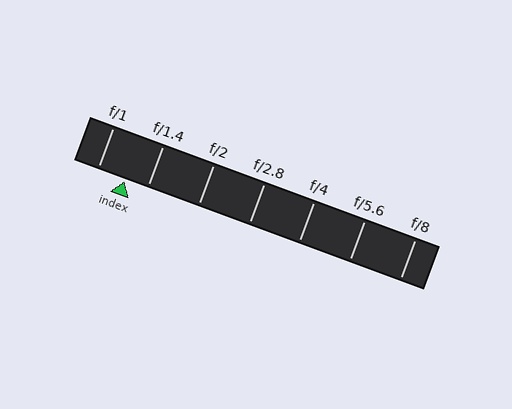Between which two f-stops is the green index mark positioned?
The index mark is between f/1 and f/1.4.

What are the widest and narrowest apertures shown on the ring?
The widest aperture shown is f/1 and the narrowest is f/8.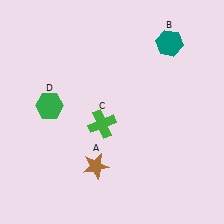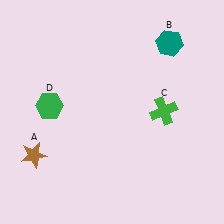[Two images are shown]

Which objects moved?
The objects that moved are: the brown star (A), the green cross (C).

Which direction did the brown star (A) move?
The brown star (A) moved left.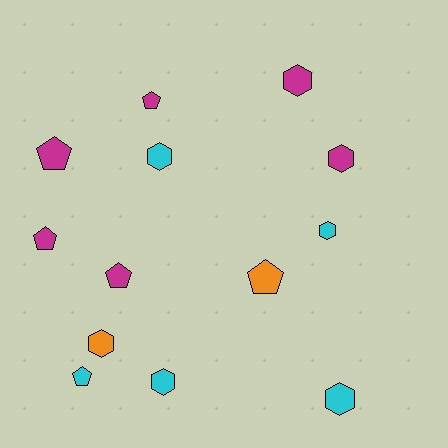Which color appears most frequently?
Magenta, with 6 objects.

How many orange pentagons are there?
There is 1 orange pentagon.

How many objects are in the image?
There are 13 objects.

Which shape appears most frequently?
Hexagon, with 7 objects.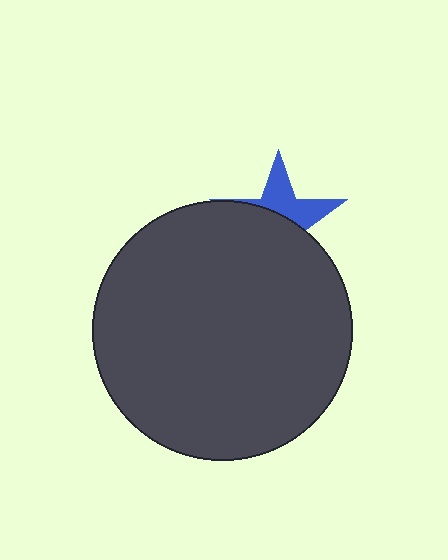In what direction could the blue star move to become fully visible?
The blue star could move up. That would shift it out from behind the dark gray circle entirely.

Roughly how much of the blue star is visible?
A small part of it is visible (roughly 39%).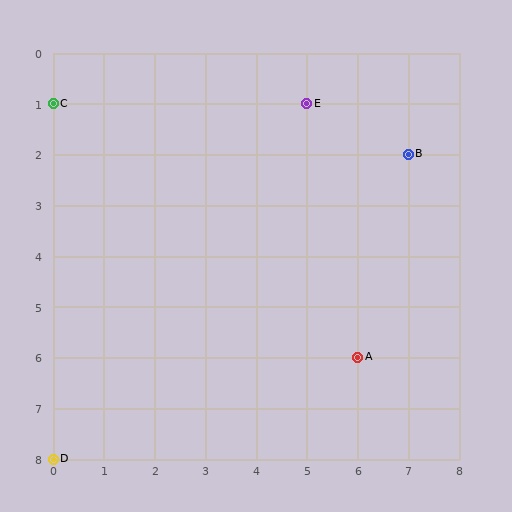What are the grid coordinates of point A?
Point A is at grid coordinates (6, 6).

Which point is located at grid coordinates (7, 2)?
Point B is at (7, 2).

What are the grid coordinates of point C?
Point C is at grid coordinates (0, 1).